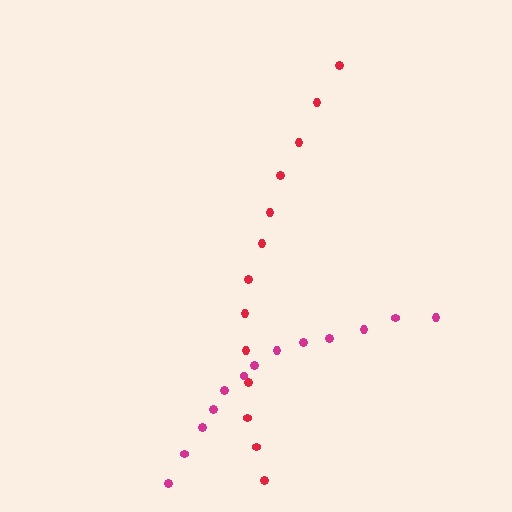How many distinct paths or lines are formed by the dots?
There are 2 distinct paths.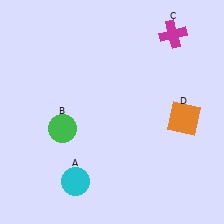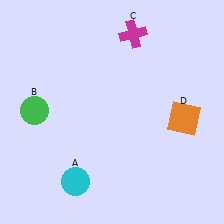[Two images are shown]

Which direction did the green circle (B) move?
The green circle (B) moved left.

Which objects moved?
The objects that moved are: the green circle (B), the magenta cross (C).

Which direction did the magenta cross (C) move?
The magenta cross (C) moved left.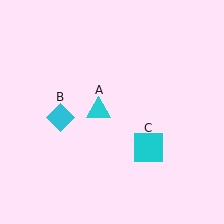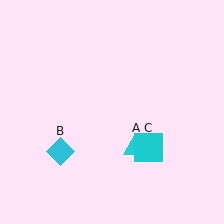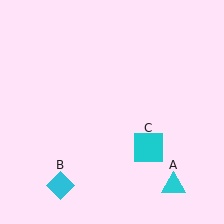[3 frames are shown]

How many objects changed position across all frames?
2 objects changed position: cyan triangle (object A), cyan diamond (object B).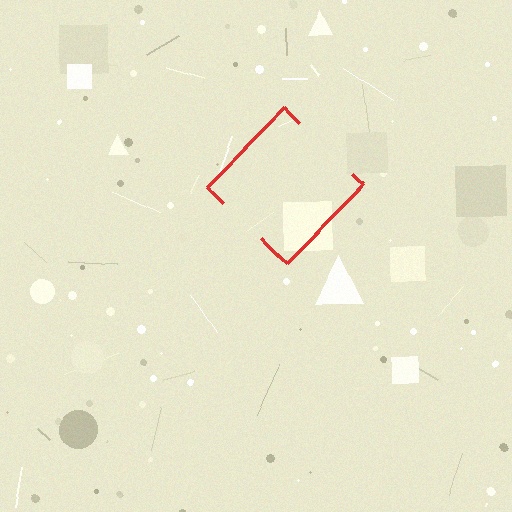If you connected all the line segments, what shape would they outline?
They would outline a diamond.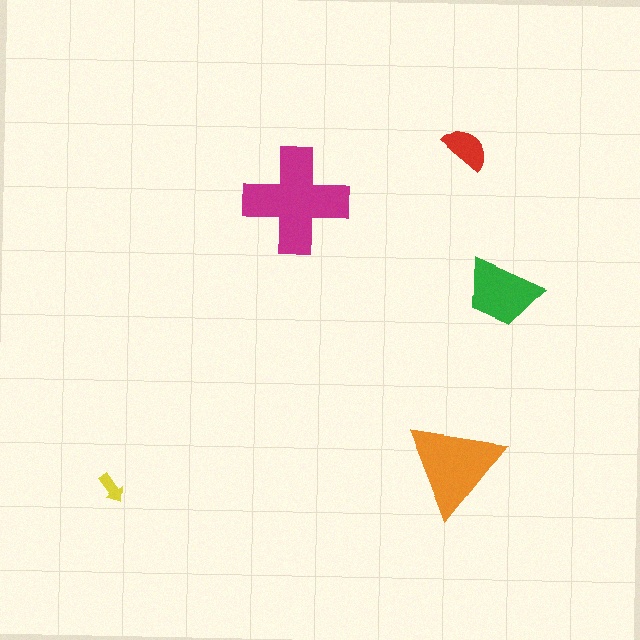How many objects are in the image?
There are 5 objects in the image.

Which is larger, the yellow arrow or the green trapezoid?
The green trapezoid.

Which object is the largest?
The magenta cross.